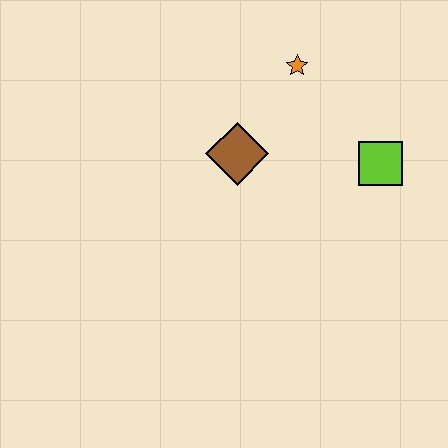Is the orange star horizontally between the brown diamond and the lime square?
Yes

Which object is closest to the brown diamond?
The orange star is closest to the brown diamond.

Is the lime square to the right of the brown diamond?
Yes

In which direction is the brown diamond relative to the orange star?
The brown diamond is below the orange star.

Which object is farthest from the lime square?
The brown diamond is farthest from the lime square.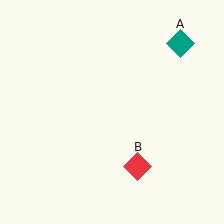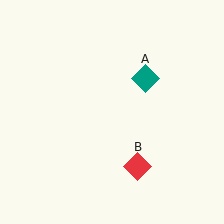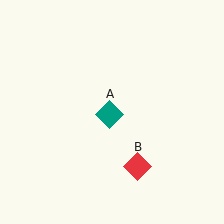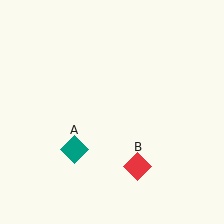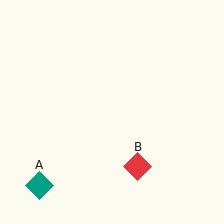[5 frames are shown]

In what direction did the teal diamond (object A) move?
The teal diamond (object A) moved down and to the left.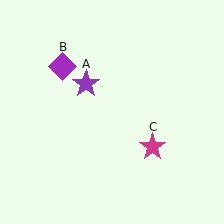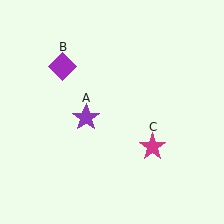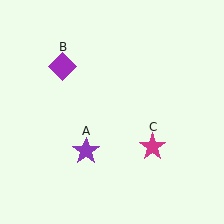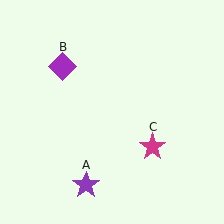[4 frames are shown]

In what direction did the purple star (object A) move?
The purple star (object A) moved down.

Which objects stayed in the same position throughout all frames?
Purple diamond (object B) and magenta star (object C) remained stationary.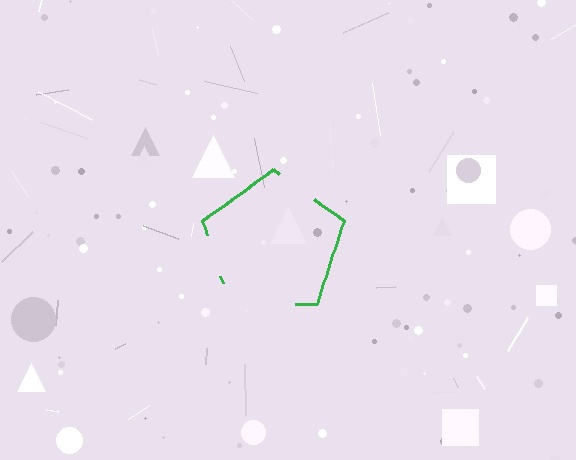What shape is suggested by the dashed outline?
The dashed outline suggests a pentagon.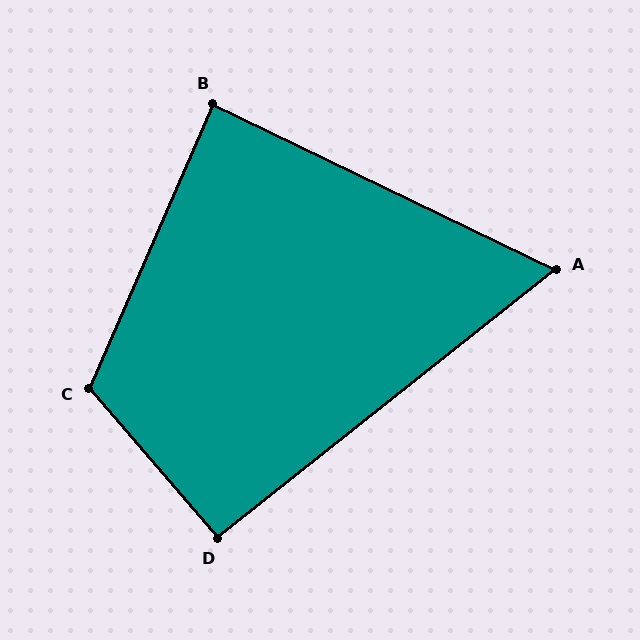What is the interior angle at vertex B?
Approximately 88 degrees (approximately right).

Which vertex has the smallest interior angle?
A, at approximately 64 degrees.